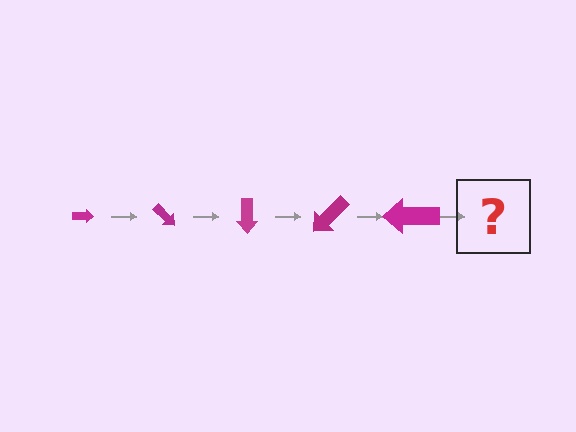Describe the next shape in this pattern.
It should be an arrow, larger than the previous one and rotated 225 degrees from the start.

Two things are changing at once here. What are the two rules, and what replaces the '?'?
The two rules are that the arrow grows larger each step and it rotates 45 degrees each step. The '?' should be an arrow, larger than the previous one and rotated 225 degrees from the start.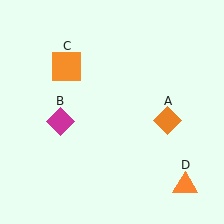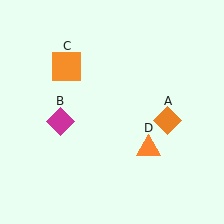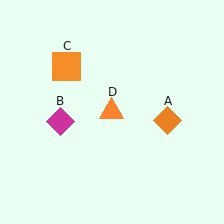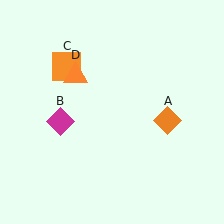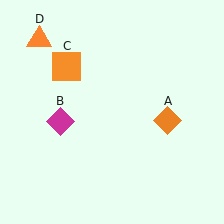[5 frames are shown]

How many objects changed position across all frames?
1 object changed position: orange triangle (object D).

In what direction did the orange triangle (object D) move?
The orange triangle (object D) moved up and to the left.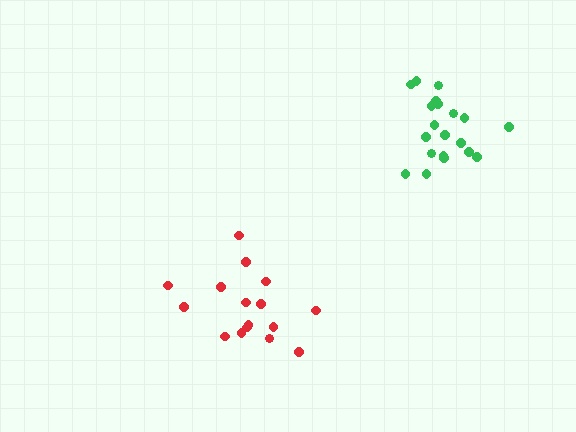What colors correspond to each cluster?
The clusters are colored: red, green.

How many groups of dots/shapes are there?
There are 2 groups.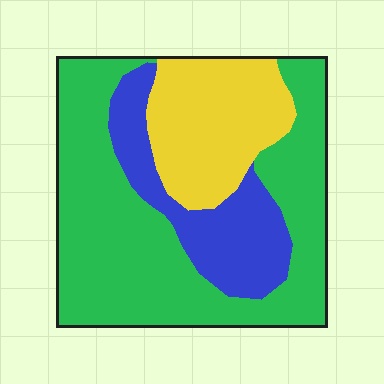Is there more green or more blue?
Green.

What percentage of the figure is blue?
Blue takes up less than a quarter of the figure.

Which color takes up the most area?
Green, at roughly 55%.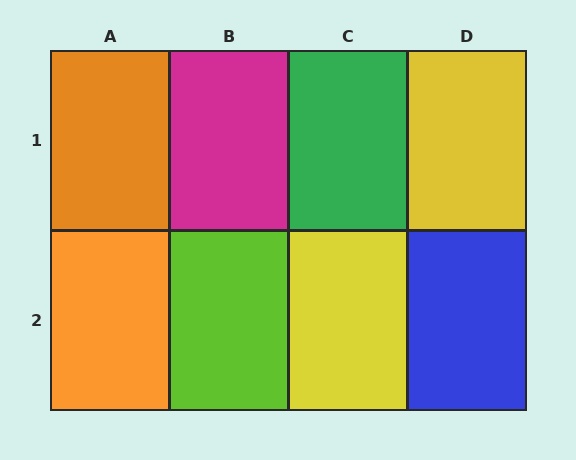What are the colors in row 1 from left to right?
Orange, magenta, green, yellow.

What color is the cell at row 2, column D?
Blue.